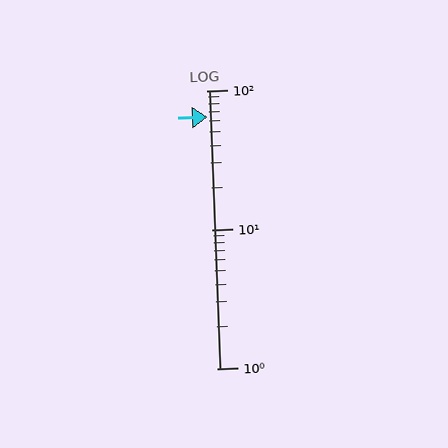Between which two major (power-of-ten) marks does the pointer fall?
The pointer is between 10 and 100.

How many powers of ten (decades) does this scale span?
The scale spans 2 decades, from 1 to 100.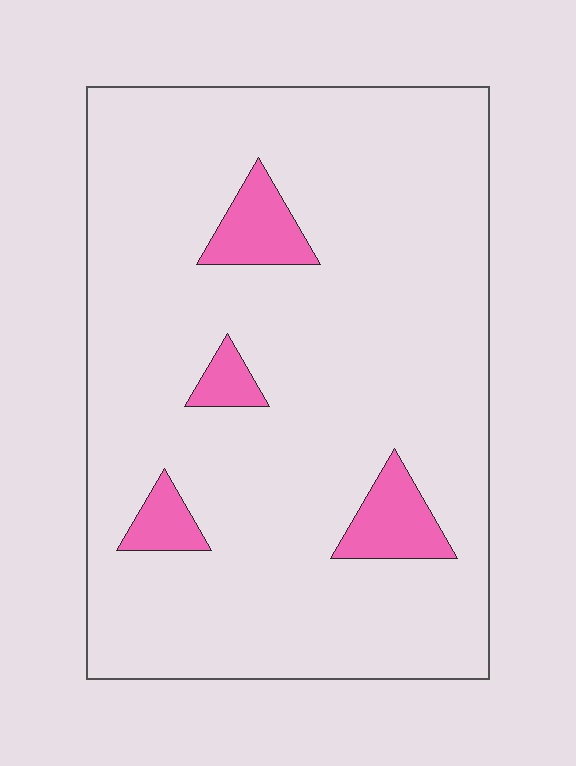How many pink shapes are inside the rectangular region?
4.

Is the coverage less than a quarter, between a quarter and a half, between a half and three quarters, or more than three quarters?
Less than a quarter.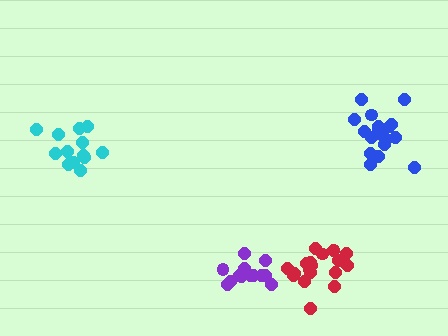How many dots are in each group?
Group 1: 19 dots, Group 2: 13 dots, Group 3: 13 dots, Group 4: 19 dots (64 total).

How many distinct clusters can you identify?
There are 4 distinct clusters.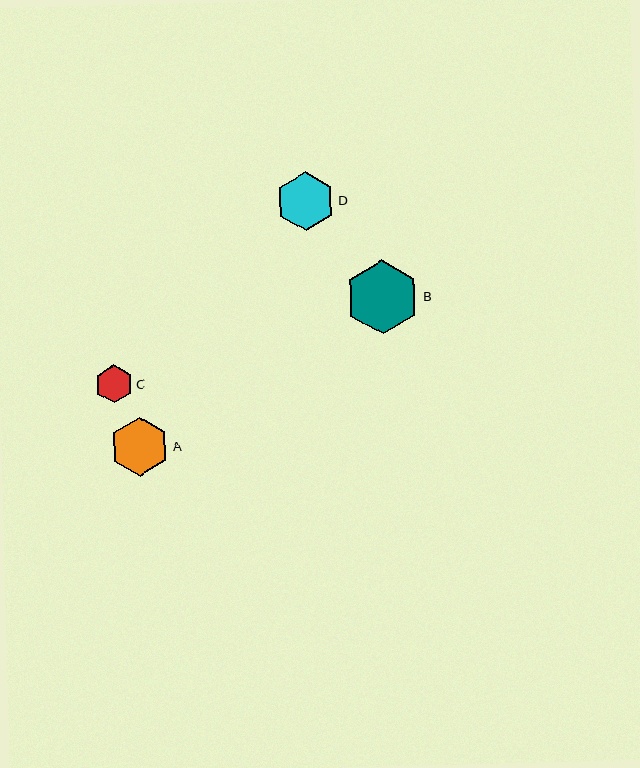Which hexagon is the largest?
Hexagon B is the largest with a size of approximately 74 pixels.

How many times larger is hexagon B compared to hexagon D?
Hexagon B is approximately 1.3 times the size of hexagon D.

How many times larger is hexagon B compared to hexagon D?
Hexagon B is approximately 1.3 times the size of hexagon D.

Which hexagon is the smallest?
Hexagon C is the smallest with a size of approximately 38 pixels.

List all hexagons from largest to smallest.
From largest to smallest: B, A, D, C.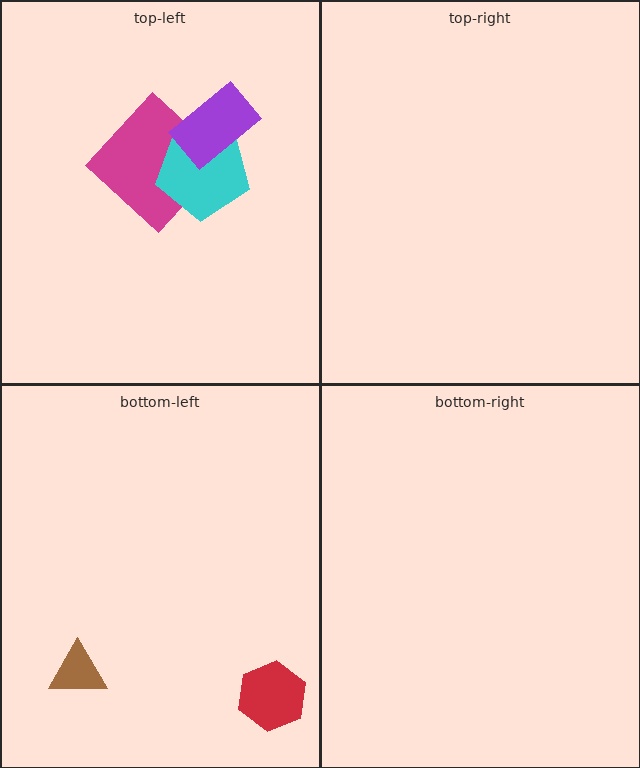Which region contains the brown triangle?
The bottom-left region.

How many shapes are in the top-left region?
3.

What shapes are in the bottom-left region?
The red hexagon, the brown triangle.